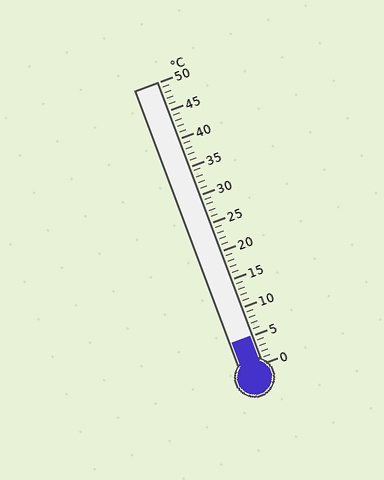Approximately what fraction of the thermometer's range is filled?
The thermometer is filled to approximately 10% of its range.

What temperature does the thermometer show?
The thermometer shows approximately 5°C.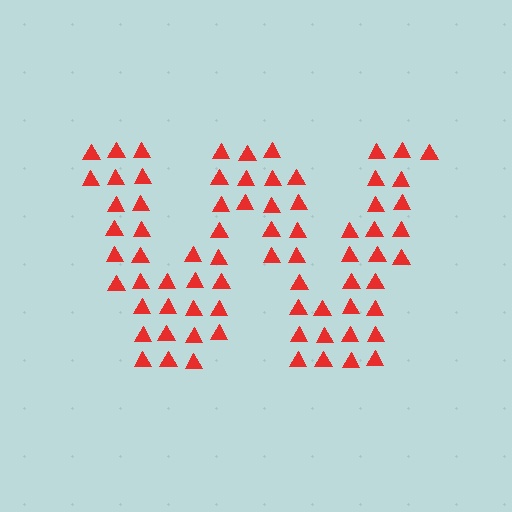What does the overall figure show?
The overall figure shows the letter W.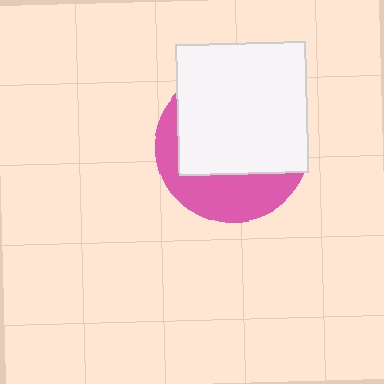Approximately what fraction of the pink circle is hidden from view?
Roughly 65% of the pink circle is hidden behind the white square.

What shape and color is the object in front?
The object in front is a white square.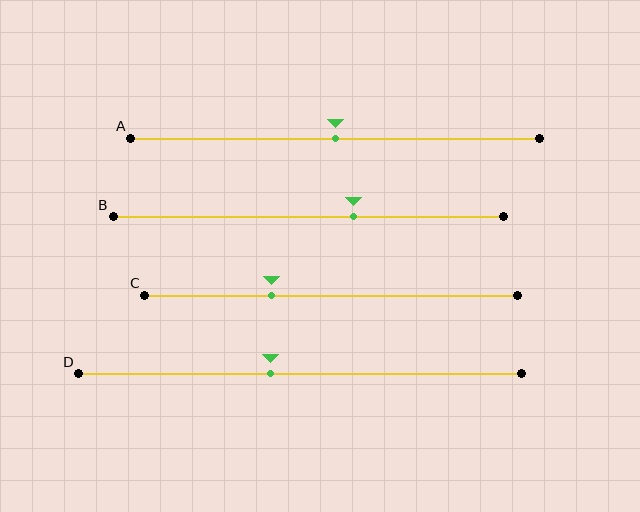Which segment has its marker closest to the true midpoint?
Segment A has its marker closest to the true midpoint.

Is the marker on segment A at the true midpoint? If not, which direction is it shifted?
Yes, the marker on segment A is at the true midpoint.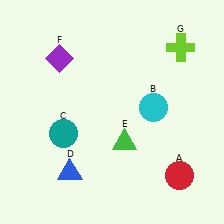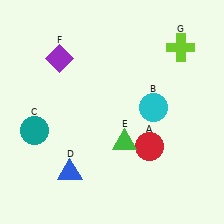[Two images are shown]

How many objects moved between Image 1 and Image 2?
2 objects moved between the two images.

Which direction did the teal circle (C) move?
The teal circle (C) moved left.